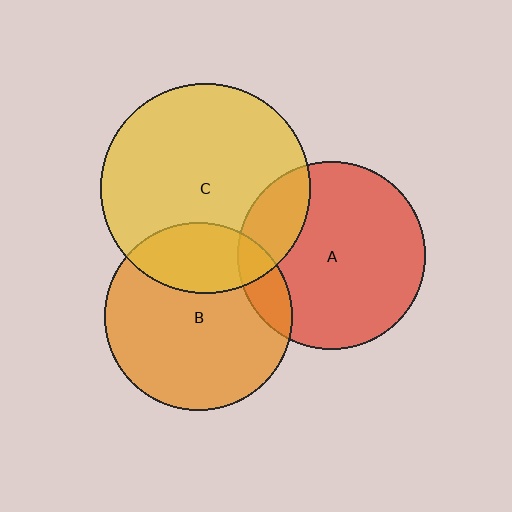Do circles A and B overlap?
Yes.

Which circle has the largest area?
Circle C (yellow).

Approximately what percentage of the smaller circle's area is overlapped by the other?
Approximately 10%.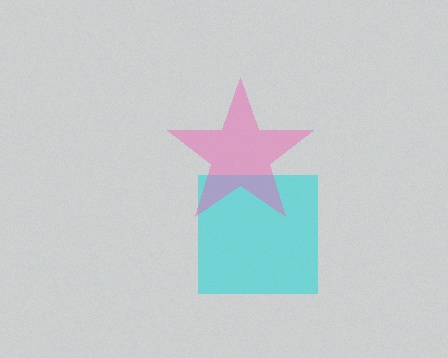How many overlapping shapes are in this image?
There are 2 overlapping shapes in the image.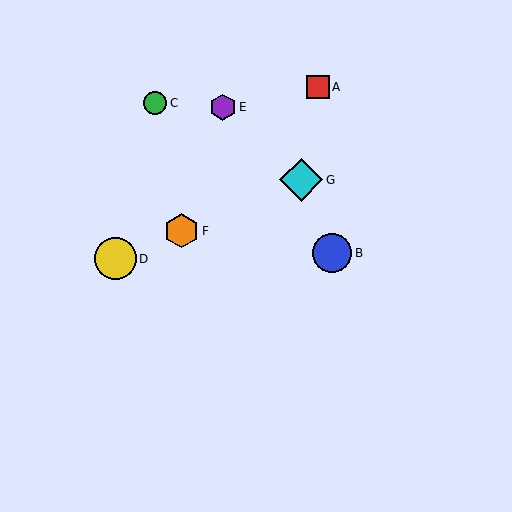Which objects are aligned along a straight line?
Objects D, F, G are aligned along a straight line.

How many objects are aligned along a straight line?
3 objects (D, F, G) are aligned along a straight line.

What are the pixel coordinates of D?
Object D is at (115, 259).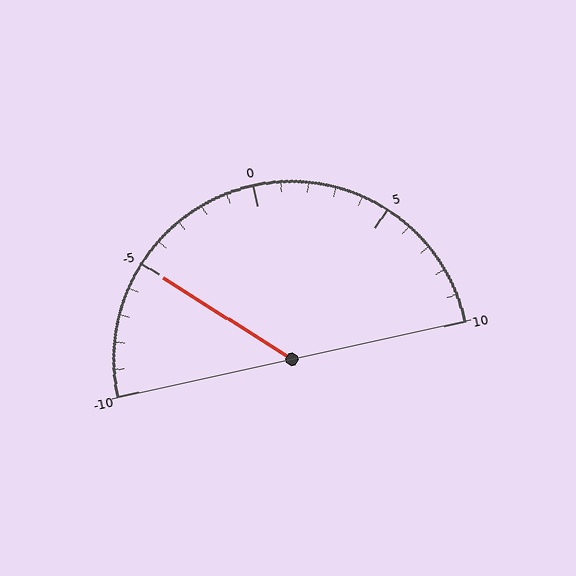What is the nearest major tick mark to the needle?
The nearest major tick mark is -5.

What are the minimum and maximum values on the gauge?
The gauge ranges from -10 to 10.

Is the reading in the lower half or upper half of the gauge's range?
The reading is in the lower half of the range (-10 to 10).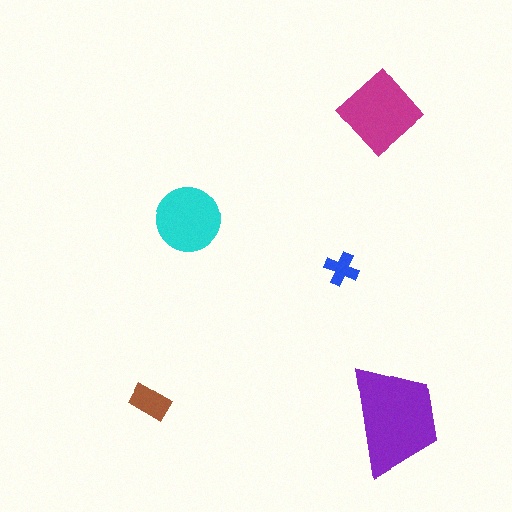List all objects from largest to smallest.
The purple trapezoid, the magenta diamond, the cyan circle, the brown rectangle, the blue cross.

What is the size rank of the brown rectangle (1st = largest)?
4th.